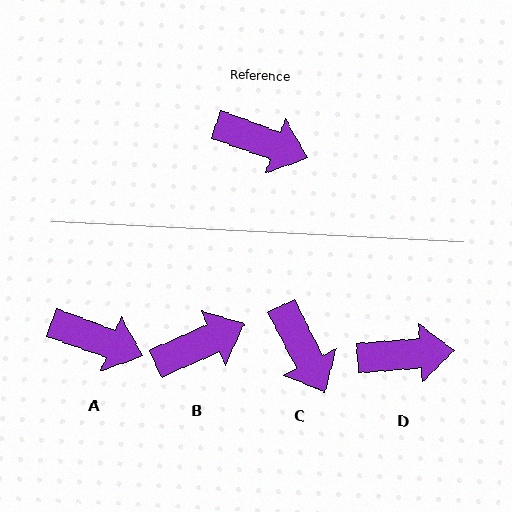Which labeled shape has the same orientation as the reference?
A.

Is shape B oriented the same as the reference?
No, it is off by about 44 degrees.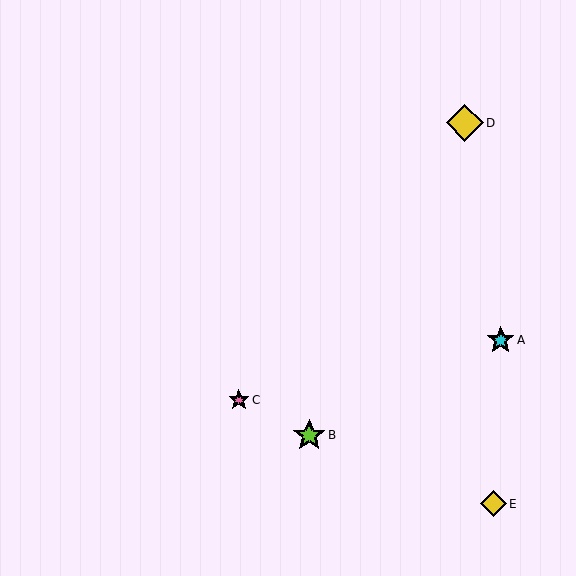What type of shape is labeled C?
Shape C is a pink star.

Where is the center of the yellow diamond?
The center of the yellow diamond is at (493, 504).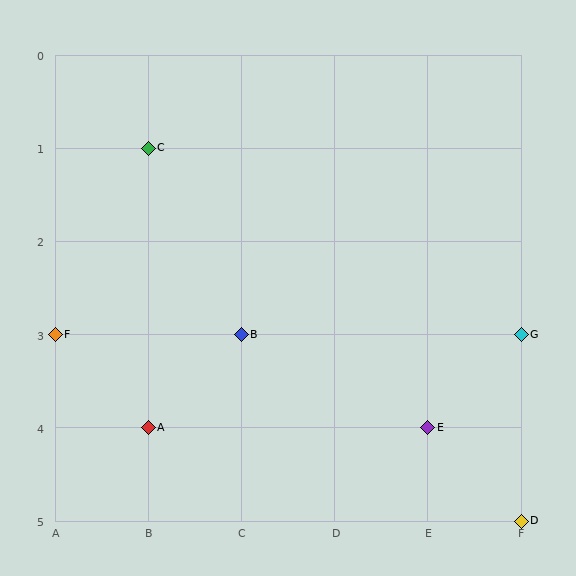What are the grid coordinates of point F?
Point F is at grid coordinates (A, 3).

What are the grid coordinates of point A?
Point A is at grid coordinates (B, 4).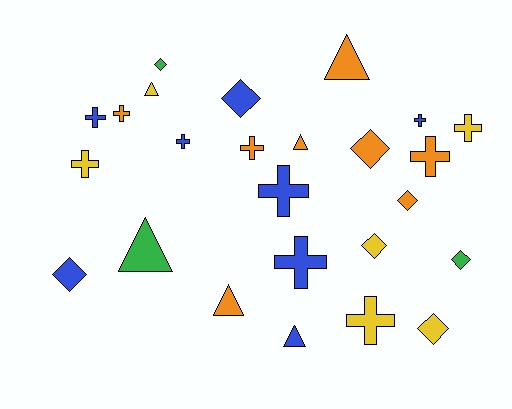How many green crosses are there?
There are no green crosses.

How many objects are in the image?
There are 25 objects.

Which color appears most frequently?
Orange, with 8 objects.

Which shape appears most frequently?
Cross, with 11 objects.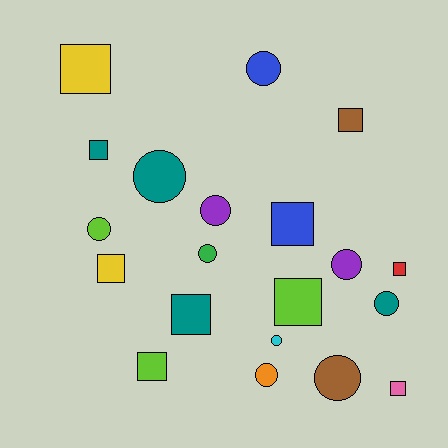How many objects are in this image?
There are 20 objects.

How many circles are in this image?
There are 10 circles.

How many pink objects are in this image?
There is 1 pink object.